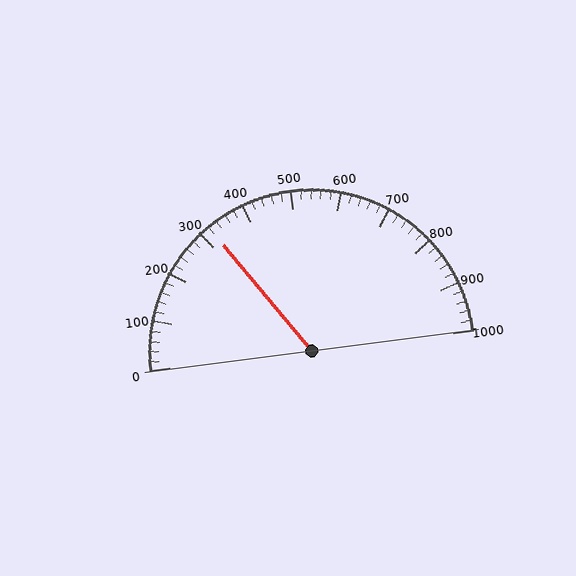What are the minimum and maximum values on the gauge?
The gauge ranges from 0 to 1000.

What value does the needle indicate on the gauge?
The needle indicates approximately 320.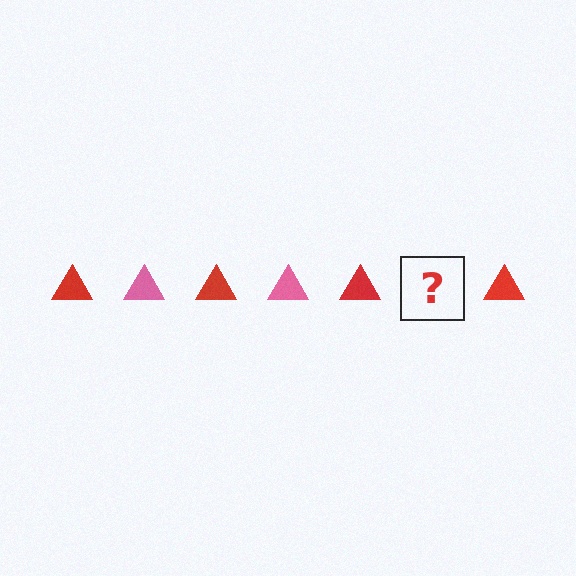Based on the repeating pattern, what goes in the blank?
The blank should be a pink triangle.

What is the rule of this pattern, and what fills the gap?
The rule is that the pattern cycles through red, pink triangles. The gap should be filled with a pink triangle.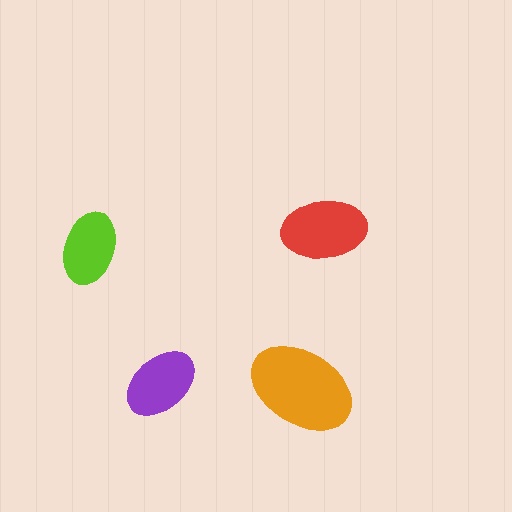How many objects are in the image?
There are 4 objects in the image.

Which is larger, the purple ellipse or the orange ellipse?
The orange one.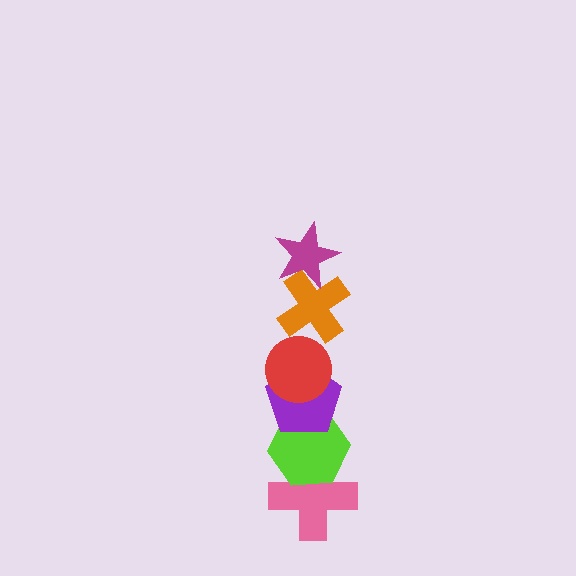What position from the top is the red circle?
The red circle is 3rd from the top.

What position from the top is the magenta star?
The magenta star is 1st from the top.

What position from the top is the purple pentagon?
The purple pentagon is 4th from the top.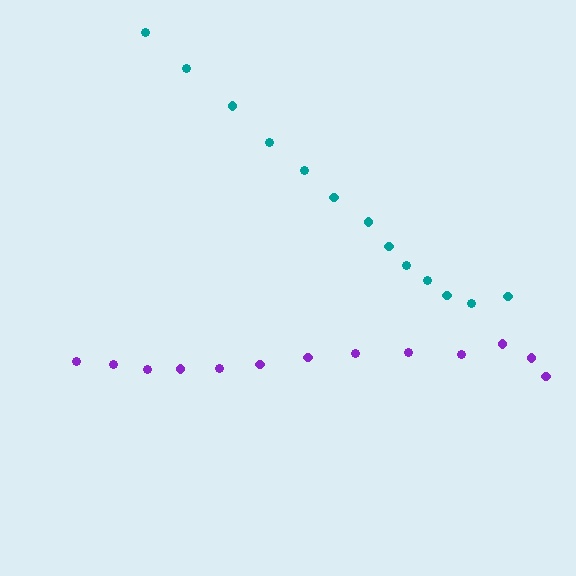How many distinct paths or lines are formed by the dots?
There are 2 distinct paths.